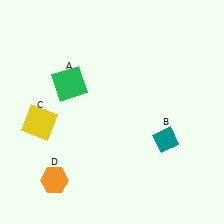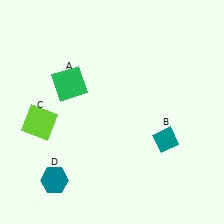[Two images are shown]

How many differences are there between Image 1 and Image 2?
There are 2 differences between the two images.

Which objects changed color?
C changed from yellow to lime. D changed from orange to teal.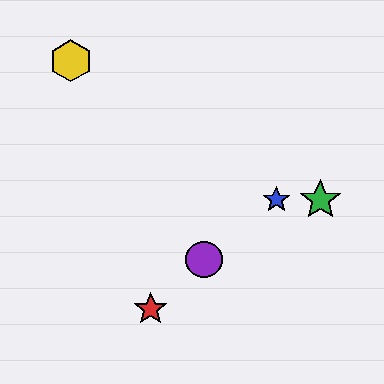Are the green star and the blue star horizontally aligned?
Yes, both are at y≈200.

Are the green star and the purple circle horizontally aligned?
No, the green star is at y≈200 and the purple circle is at y≈260.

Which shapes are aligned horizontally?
The blue star, the green star are aligned horizontally.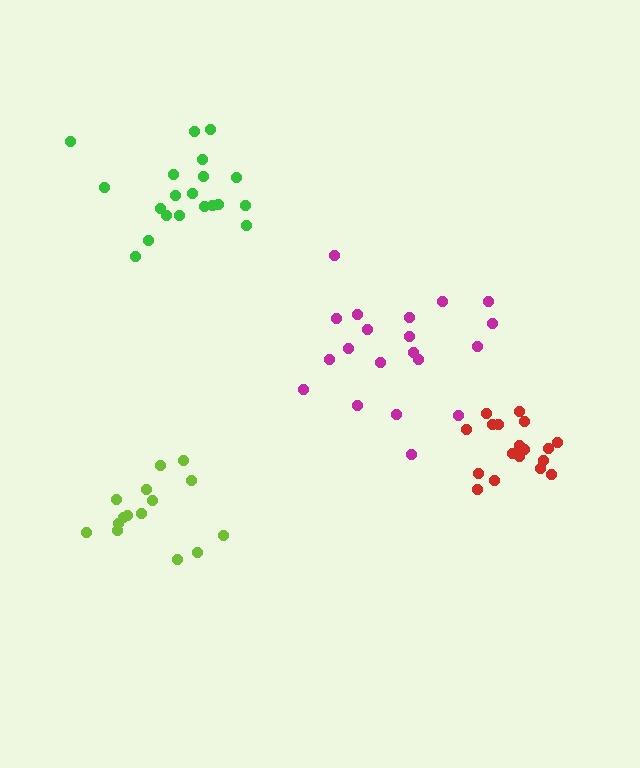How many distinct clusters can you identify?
There are 4 distinct clusters.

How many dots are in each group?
Group 1: 20 dots, Group 2: 16 dots, Group 3: 20 dots, Group 4: 18 dots (74 total).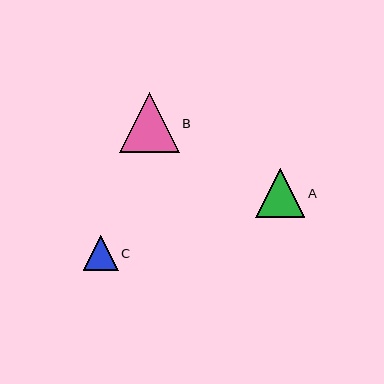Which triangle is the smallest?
Triangle C is the smallest with a size of approximately 35 pixels.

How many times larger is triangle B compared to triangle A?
Triangle B is approximately 1.2 times the size of triangle A.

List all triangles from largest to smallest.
From largest to smallest: B, A, C.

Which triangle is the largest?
Triangle B is the largest with a size of approximately 60 pixels.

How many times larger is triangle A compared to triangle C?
Triangle A is approximately 1.4 times the size of triangle C.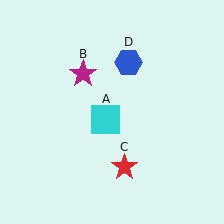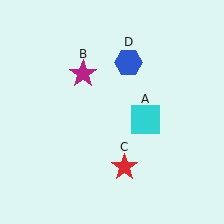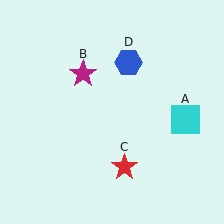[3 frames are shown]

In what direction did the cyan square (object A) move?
The cyan square (object A) moved right.